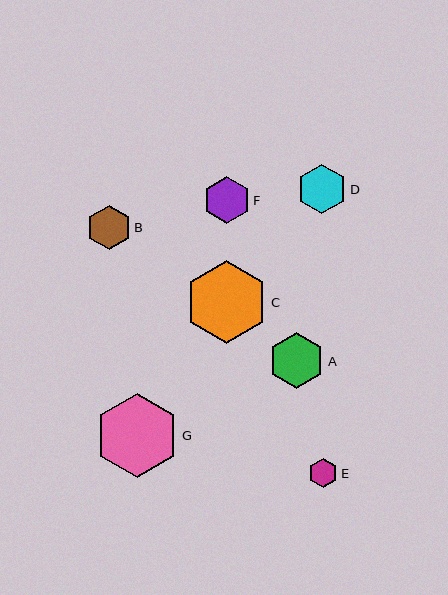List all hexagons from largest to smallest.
From largest to smallest: G, C, A, D, F, B, E.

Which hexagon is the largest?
Hexagon G is the largest with a size of approximately 84 pixels.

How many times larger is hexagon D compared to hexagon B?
Hexagon D is approximately 1.1 times the size of hexagon B.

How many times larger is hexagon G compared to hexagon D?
Hexagon G is approximately 1.7 times the size of hexagon D.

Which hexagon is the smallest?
Hexagon E is the smallest with a size of approximately 29 pixels.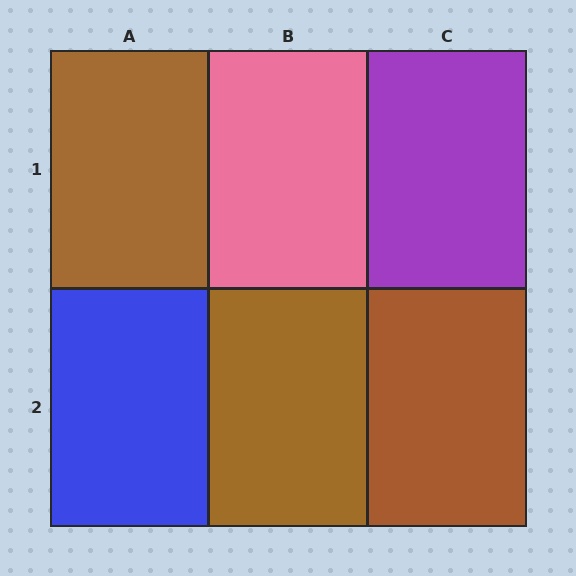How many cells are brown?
3 cells are brown.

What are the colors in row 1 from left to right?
Brown, pink, purple.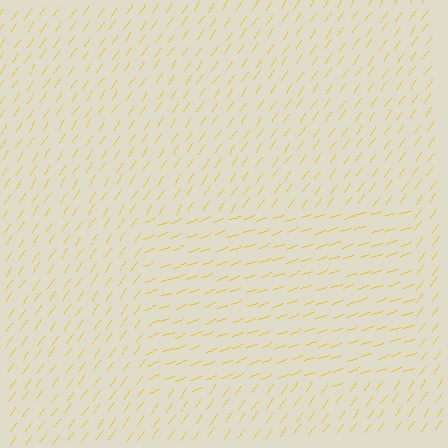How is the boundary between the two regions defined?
The boundary is defined purely by a change in line orientation (approximately 35 degrees difference). All lines are the same color and thickness.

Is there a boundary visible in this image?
Yes, there is a texture boundary formed by a change in line orientation.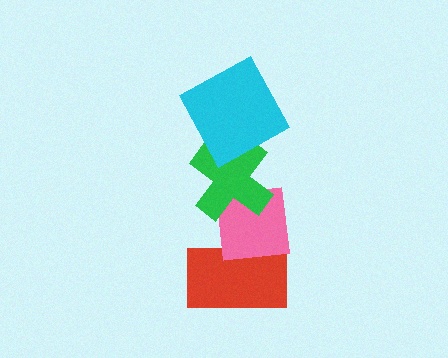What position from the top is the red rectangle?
The red rectangle is 4th from the top.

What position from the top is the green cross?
The green cross is 2nd from the top.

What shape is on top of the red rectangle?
The pink square is on top of the red rectangle.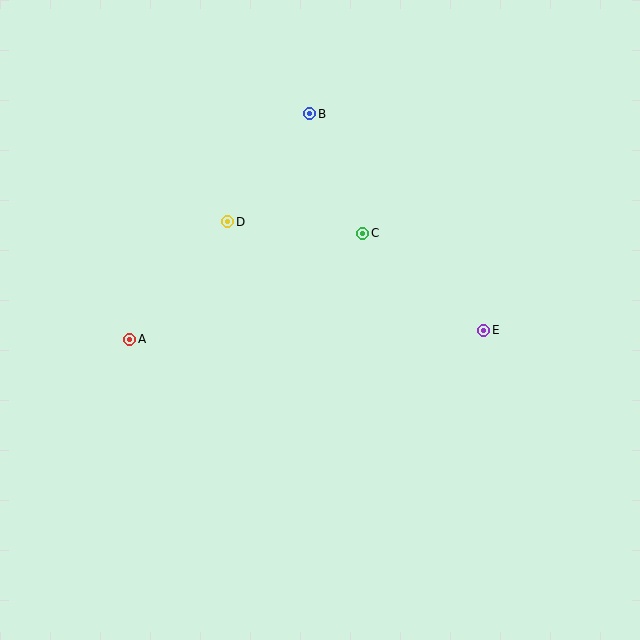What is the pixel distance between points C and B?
The distance between C and B is 130 pixels.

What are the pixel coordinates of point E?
Point E is at (484, 330).